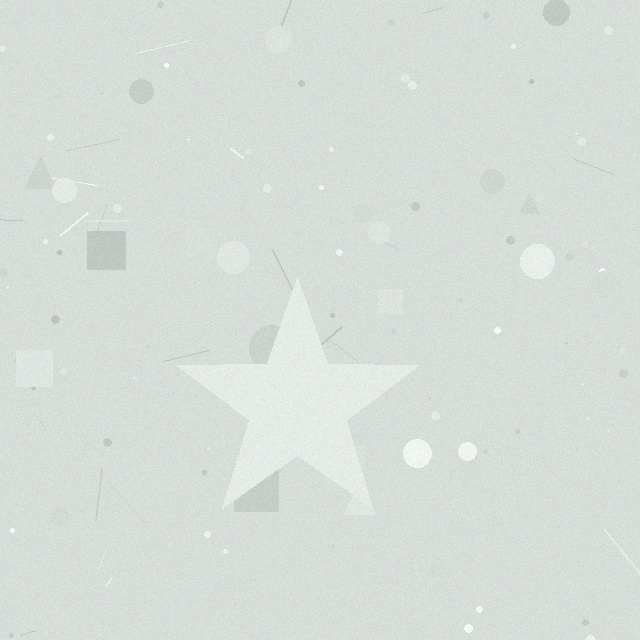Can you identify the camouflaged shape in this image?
The camouflaged shape is a star.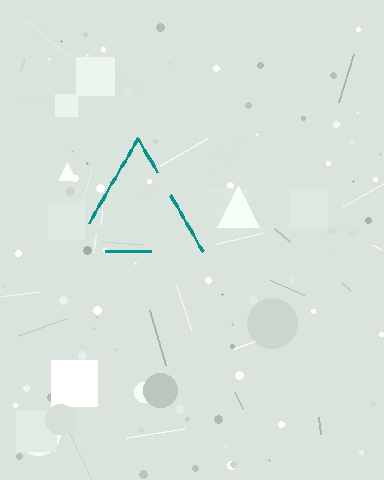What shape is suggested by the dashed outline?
The dashed outline suggests a triangle.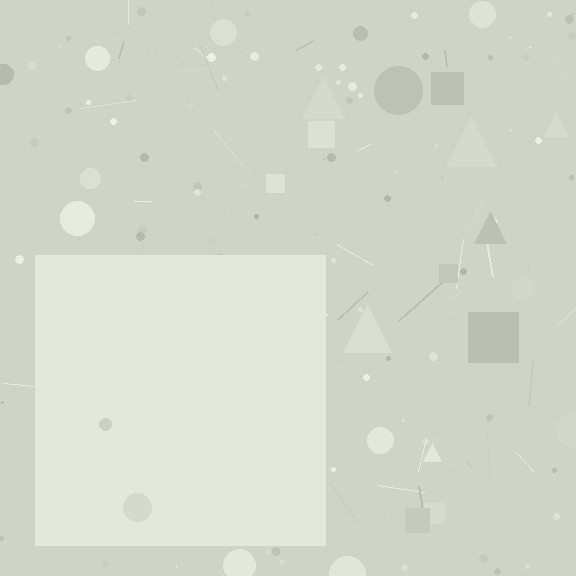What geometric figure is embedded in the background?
A square is embedded in the background.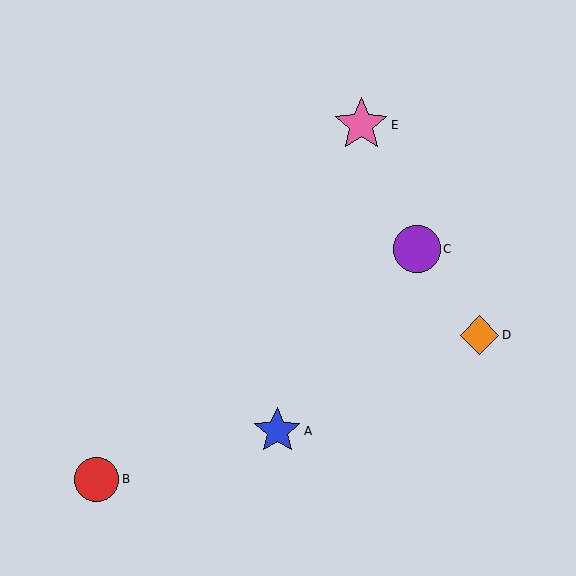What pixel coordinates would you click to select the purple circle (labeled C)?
Click at (417, 249) to select the purple circle C.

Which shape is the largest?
The pink star (labeled E) is the largest.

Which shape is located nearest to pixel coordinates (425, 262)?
The purple circle (labeled C) at (417, 249) is nearest to that location.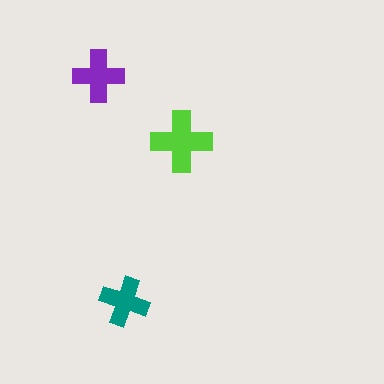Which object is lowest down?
The teal cross is bottommost.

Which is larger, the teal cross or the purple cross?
The purple one.